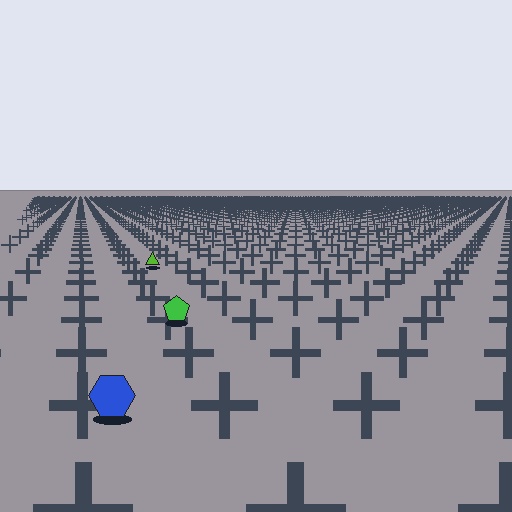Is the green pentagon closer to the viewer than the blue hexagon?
No. The blue hexagon is closer — you can tell from the texture gradient: the ground texture is coarser near it.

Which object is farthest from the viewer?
The lime triangle is farthest from the viewer. It appears smaller and the ground texture around it is denser.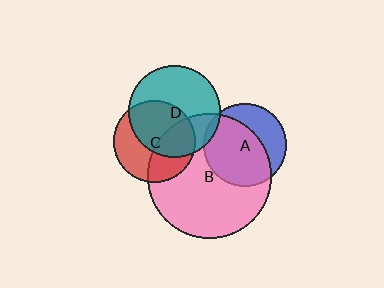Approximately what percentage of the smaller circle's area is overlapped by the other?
Approximately 30%.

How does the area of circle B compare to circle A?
Approximately 2.2 times.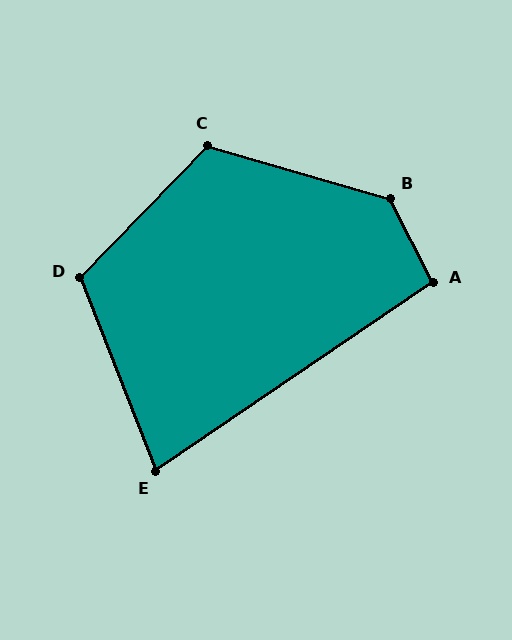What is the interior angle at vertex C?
Approximately 118 degrees (obtuse).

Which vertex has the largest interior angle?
B, at approximately 133 degrees.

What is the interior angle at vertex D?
Approximately 115 degrees (obtuse).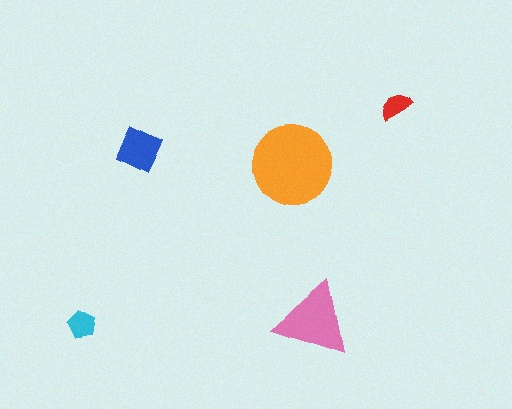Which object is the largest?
The orange circle.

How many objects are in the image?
There are 5 objects in the image.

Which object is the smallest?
The red semicircle.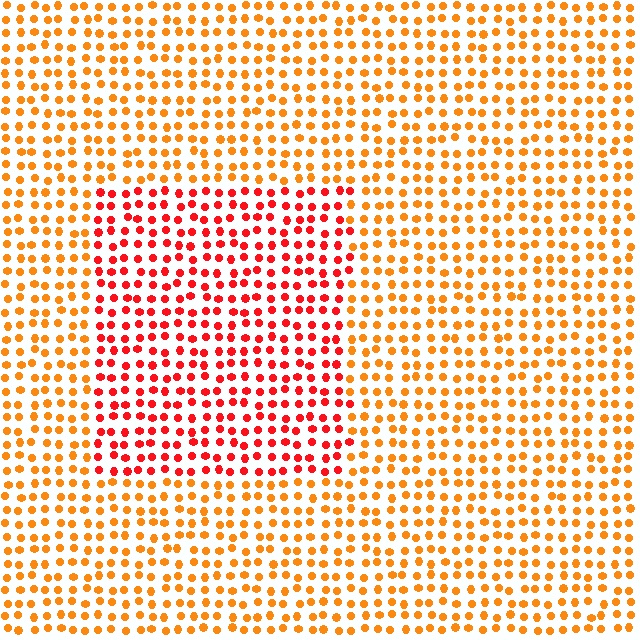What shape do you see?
I see a rectangle.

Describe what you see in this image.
The image is filled with small orange elements in a uniform arrangement. A rectangle-shaped region is visible where the elements are tinted to a slightly different hue, forming a subtle color boundary.